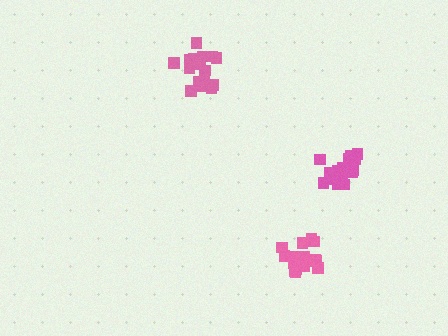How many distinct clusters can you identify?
There are 3 distinct clusters.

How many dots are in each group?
Group 1: 19 dots, Group 2: 17 dots, Group 3: 19 dots (55 total).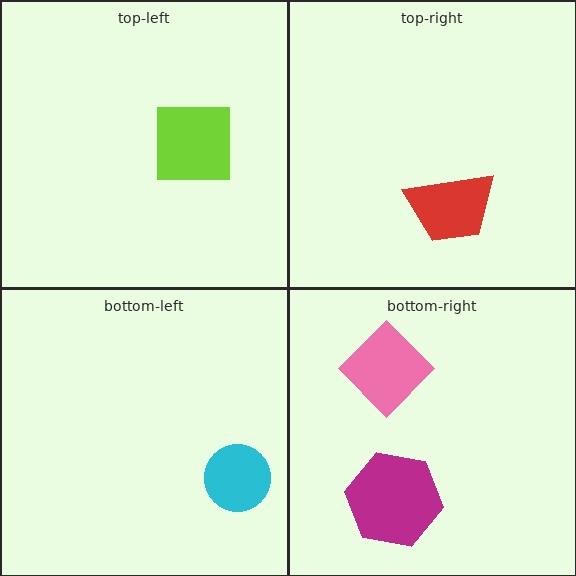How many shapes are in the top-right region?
1.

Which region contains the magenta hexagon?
The bottom-right region.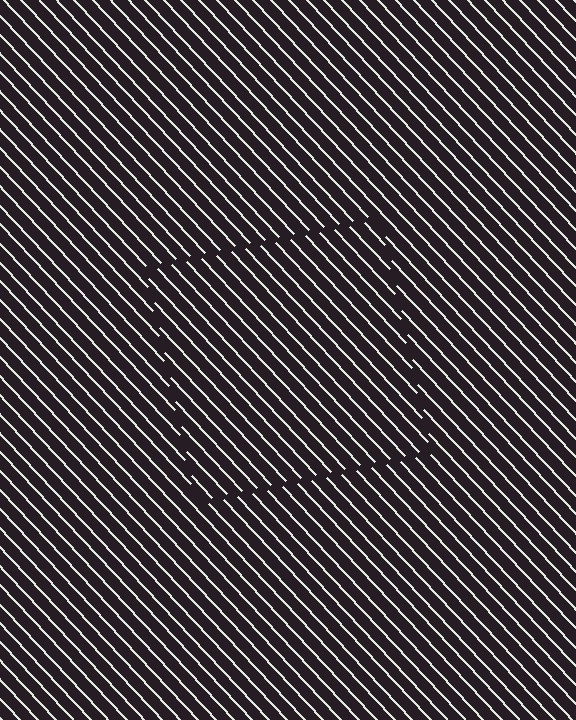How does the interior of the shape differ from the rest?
The interior of the shape contains the same grating, shifted by half a period — the contour is defined by the phase discontinuity where line-ends from the inner and outer gratings abut.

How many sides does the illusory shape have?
4 sides — the line-ends trace a square.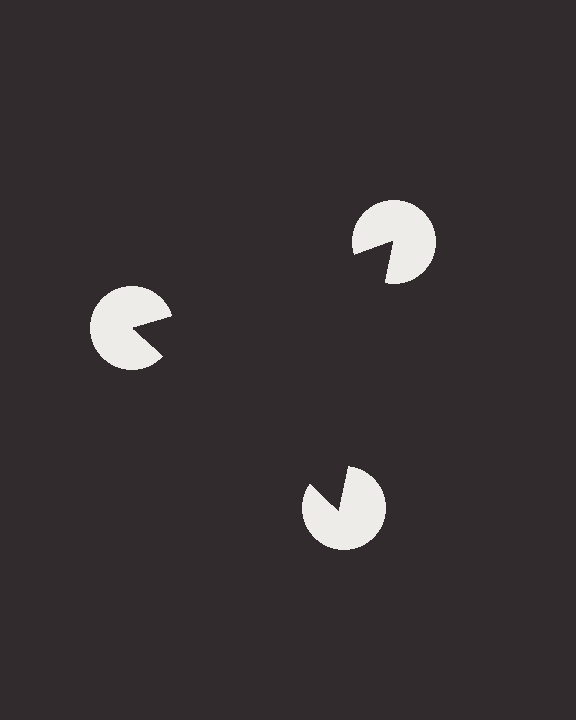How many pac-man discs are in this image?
There are 3 — one at each vertex of the illusory triangle.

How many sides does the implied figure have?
3 sides.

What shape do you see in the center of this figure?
An illusory triangle — its edges are inferred from the aligned wedge cuts in the pac-man discs, not physically drawn.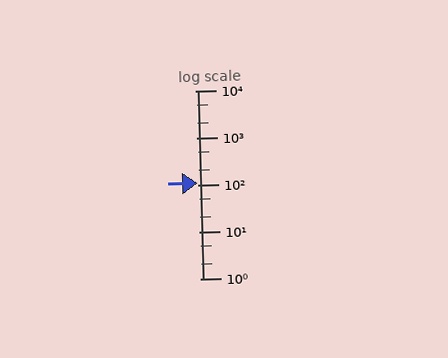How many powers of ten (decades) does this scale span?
The scale spans 4 decades, from 1 to 10000.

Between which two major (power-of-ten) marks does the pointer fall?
The pointer is between 100 and 1000.